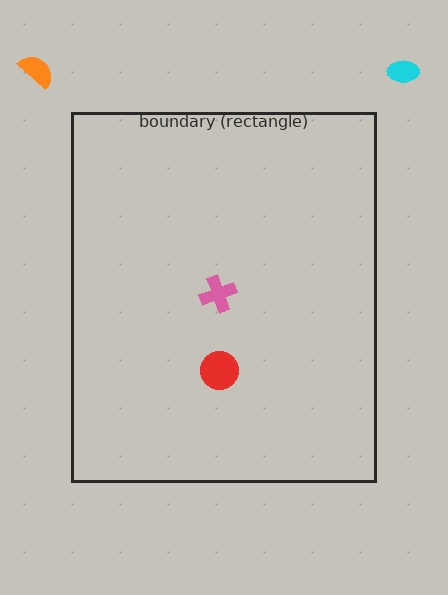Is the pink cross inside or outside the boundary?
Inside.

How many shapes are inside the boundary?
2 inside, 2 outside.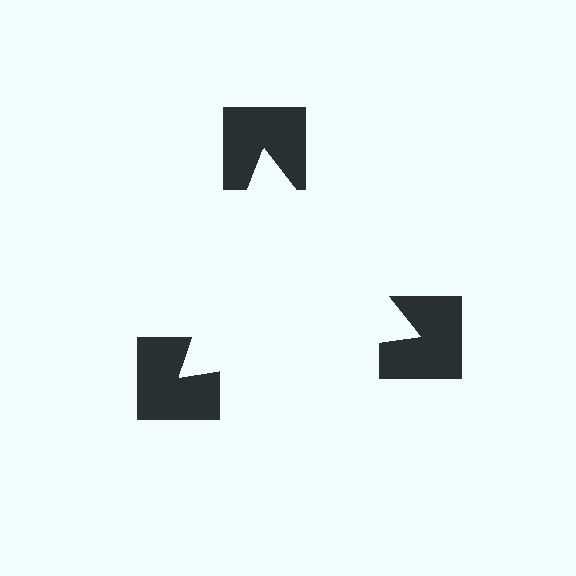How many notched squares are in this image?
There are 3 — one at each vertex of the illusory triangle.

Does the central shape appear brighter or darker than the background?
It typically appears slightly brighter than the background, even though no actual brightness change is drawn.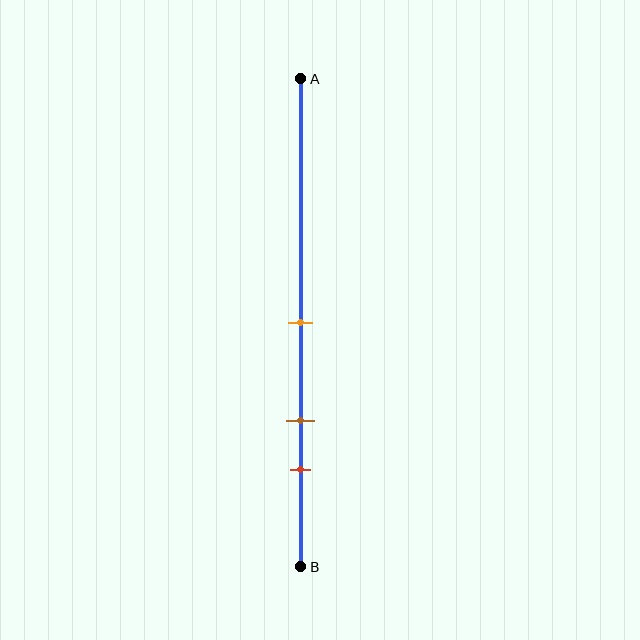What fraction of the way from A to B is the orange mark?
The orange mark is approximately 50% (0.5) of the way from A to B.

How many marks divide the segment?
There are 3 marks dividing the segment.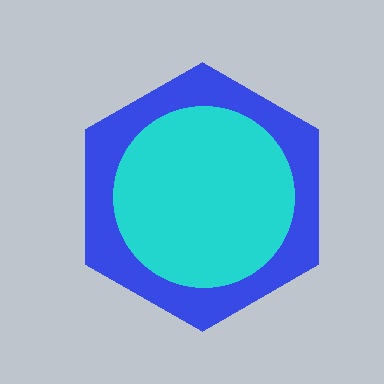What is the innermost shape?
The cyan circle.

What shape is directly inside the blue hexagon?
The cyan circle.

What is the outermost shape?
The blue hexagon.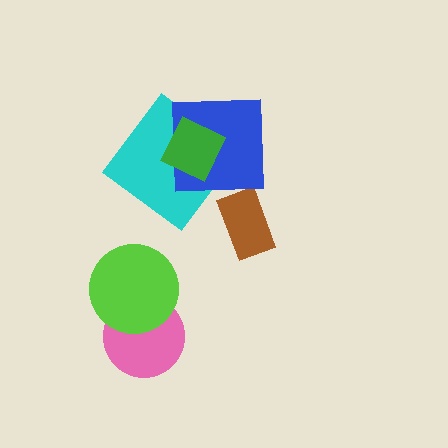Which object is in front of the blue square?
The green diamond is in front of the blue square.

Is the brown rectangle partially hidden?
No, no other shape covers it.